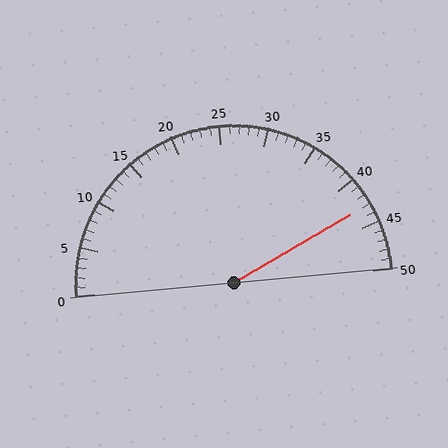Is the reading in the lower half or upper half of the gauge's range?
The reading is in the upper half of the range (0 to 50).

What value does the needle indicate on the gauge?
The needle indicates approximately 43.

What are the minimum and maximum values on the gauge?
The gauge ranges from 0 to 50.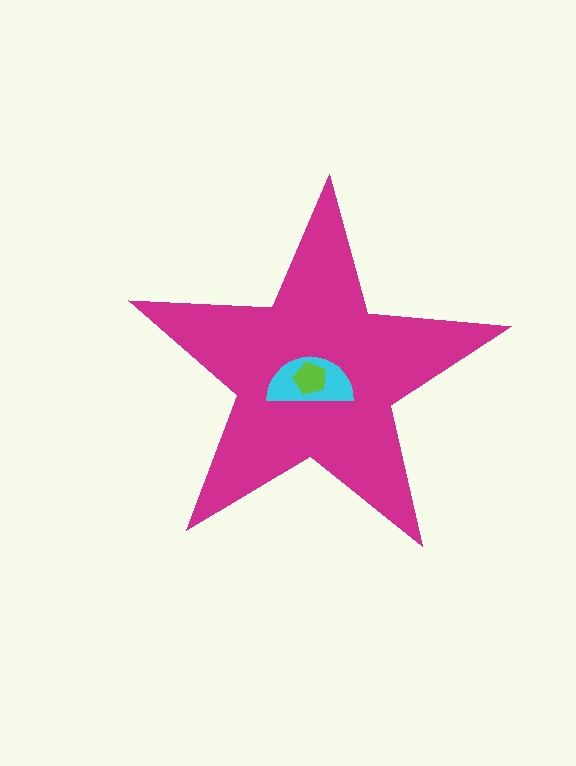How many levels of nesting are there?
3.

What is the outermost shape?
The magenta star.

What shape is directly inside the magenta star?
The cyan semicircle.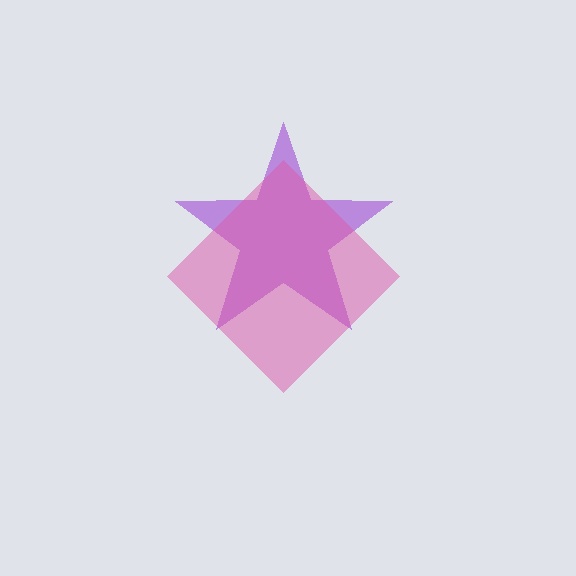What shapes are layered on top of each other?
The layered shapes are: a purple star, a pink diamond.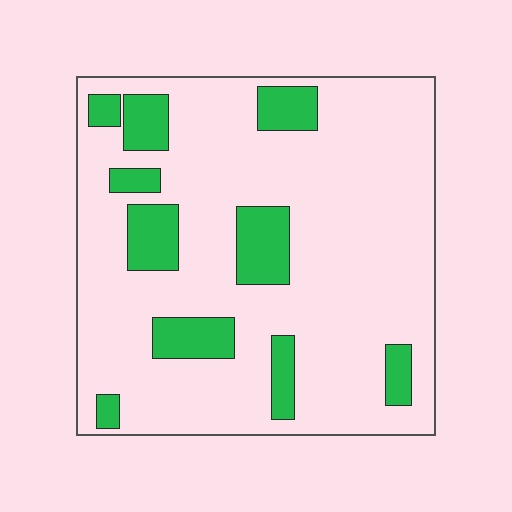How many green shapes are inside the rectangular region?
10.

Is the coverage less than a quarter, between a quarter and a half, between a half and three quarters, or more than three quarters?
Less than a quarter.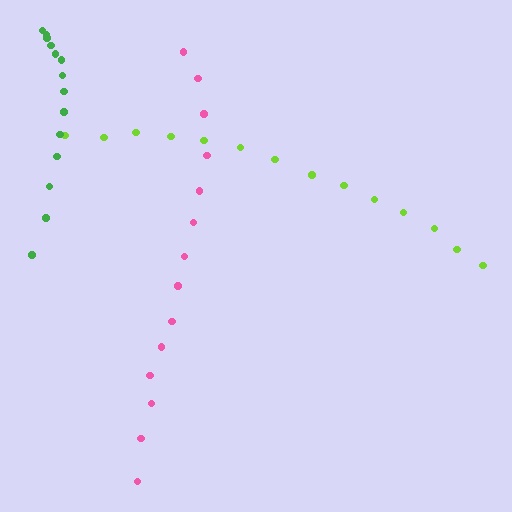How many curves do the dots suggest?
There are 3 distinct paths.